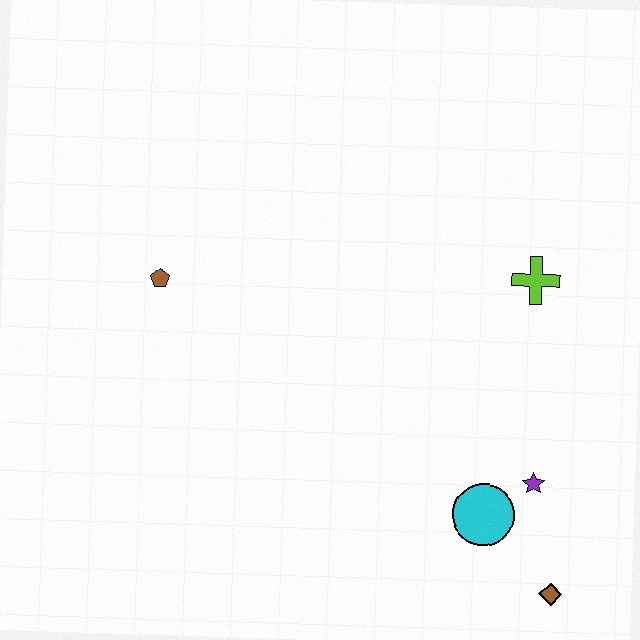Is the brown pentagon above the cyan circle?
Yes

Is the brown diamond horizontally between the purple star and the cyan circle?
No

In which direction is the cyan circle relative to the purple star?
The cyan circle is to the left of the purple star.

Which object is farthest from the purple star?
The brown pentagon is farthest from the purple star.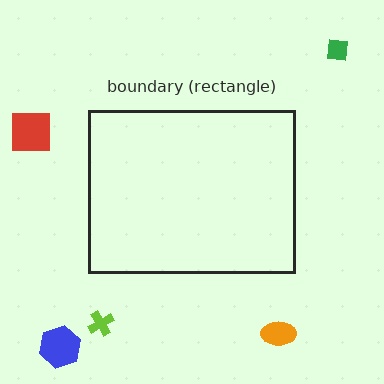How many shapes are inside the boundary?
0 inside, 5 outside.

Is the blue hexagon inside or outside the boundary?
Outside.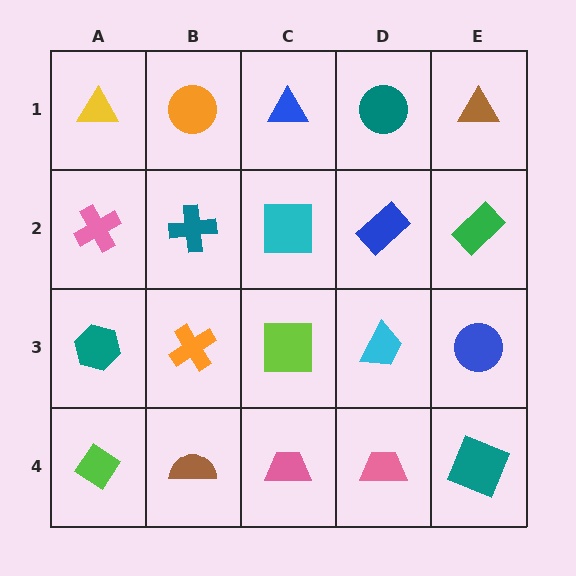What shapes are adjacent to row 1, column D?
A blue rectangle (row 2, column D), a blue triangle (row 1, column C), a brown triangle (row 1, column E).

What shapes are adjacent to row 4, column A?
A teal hexagon (row 3, column A), a brown semicircle (row 4, column B).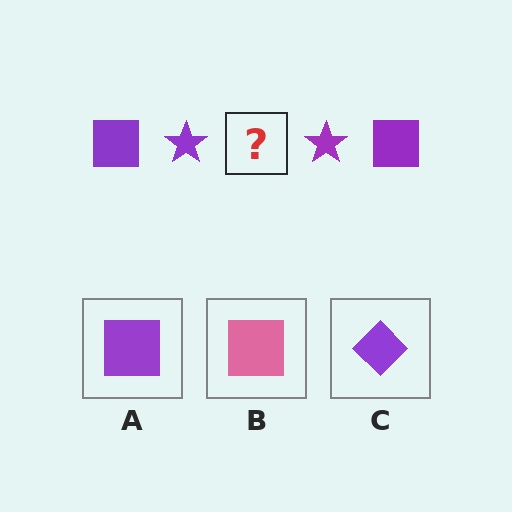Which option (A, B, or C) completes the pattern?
A.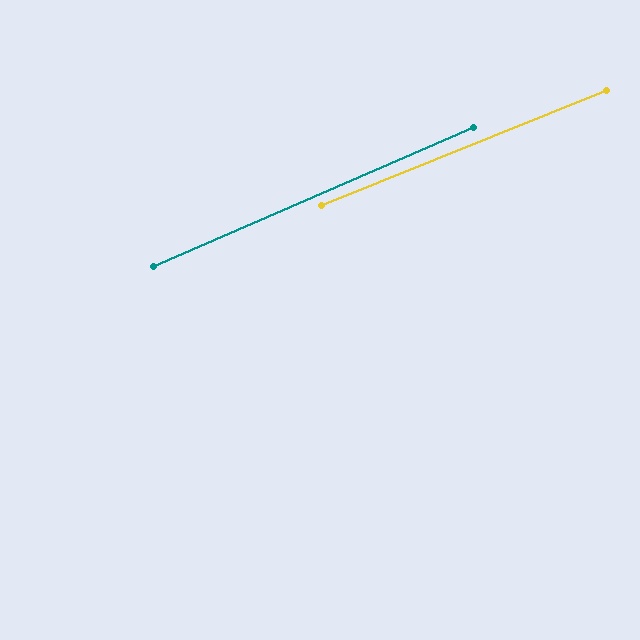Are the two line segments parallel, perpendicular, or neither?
Parallel — their directions differ by only 1.4°.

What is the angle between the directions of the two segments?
Approximately 1 degree.